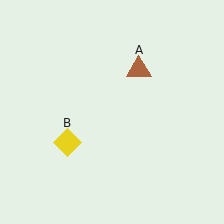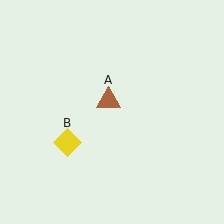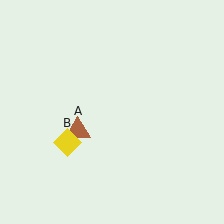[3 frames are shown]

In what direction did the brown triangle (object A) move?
The brown triangle (object A) moved down and to the left.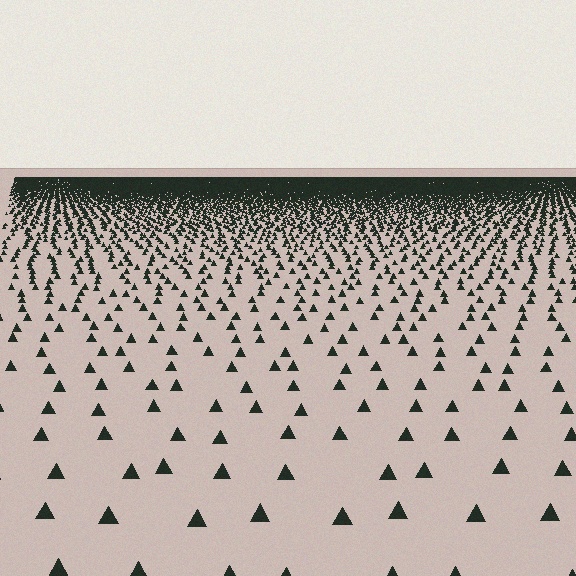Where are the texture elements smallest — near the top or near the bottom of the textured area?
Near the top.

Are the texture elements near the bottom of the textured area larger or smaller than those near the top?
Larger. Near the bottom, elements are closer to the viewer and appear at a bigger on-screen size.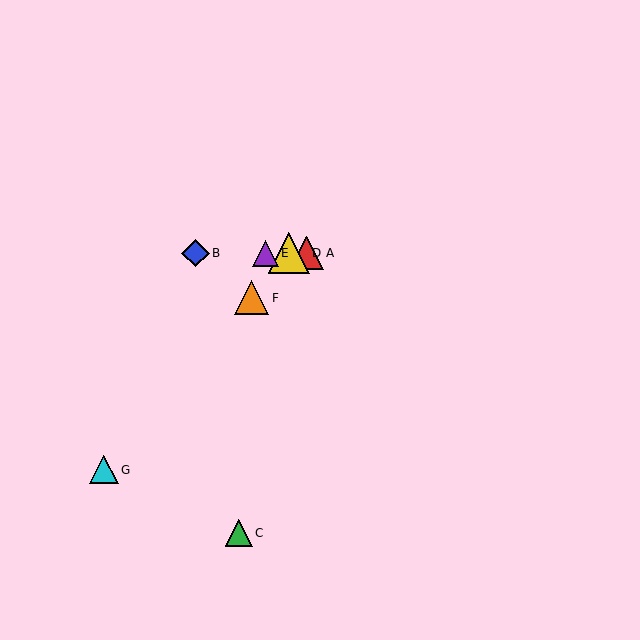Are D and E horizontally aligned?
Yes, both are at y≈253.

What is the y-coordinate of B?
Object B is at y≈253.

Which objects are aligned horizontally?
Objects A, B, D, E are aligned horizontally.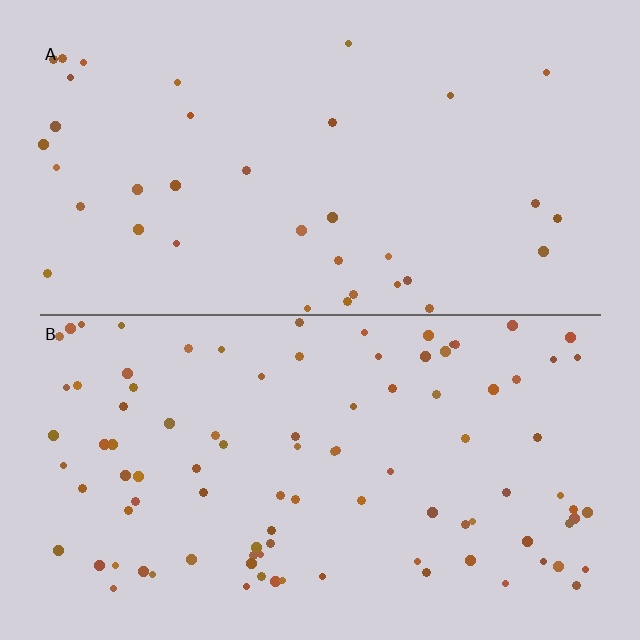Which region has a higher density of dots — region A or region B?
B (the bottom).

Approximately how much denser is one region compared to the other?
Approximately 2.6× — region B over region A.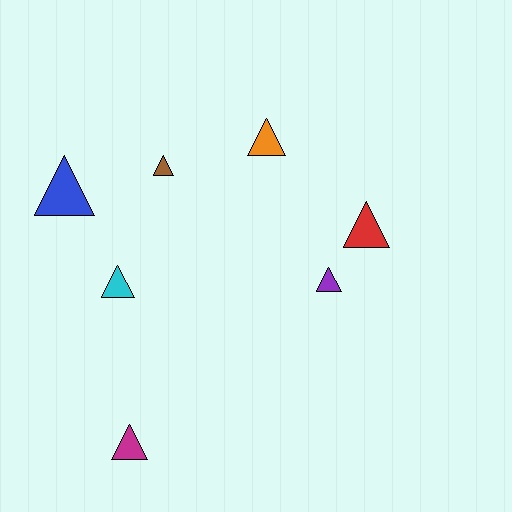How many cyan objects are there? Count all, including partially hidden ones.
There is 1 cyan object.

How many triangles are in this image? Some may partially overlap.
There are 7 triangles.